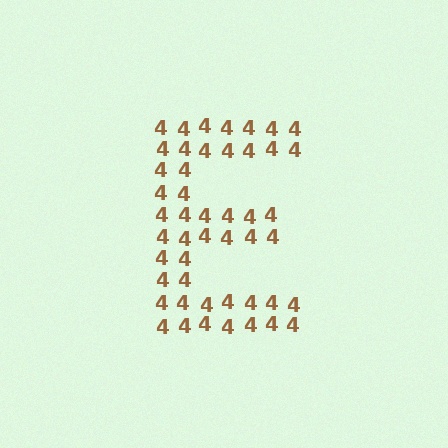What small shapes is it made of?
It is made of small digit 4's.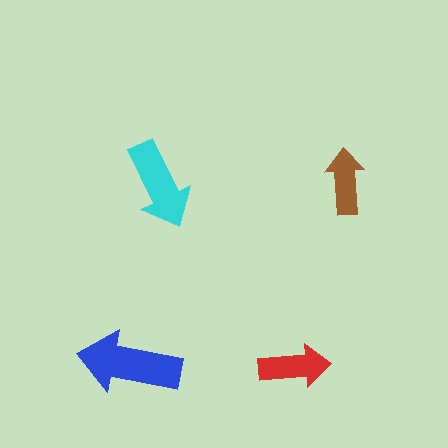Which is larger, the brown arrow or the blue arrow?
The blue one.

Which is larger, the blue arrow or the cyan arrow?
The blue one.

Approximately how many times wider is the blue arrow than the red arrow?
About 1.5 times wider.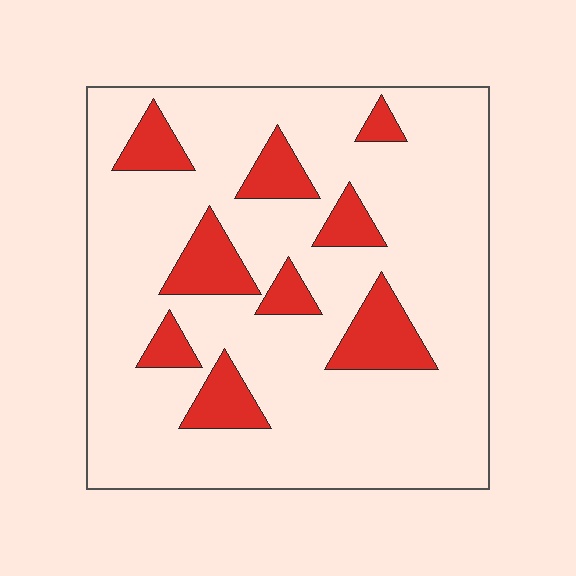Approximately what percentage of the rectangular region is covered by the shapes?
Approximately 20%.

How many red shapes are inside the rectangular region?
9.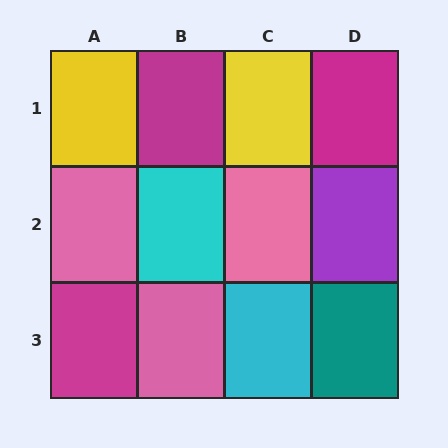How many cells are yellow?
2 cells are yellow.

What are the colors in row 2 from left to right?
Pink, cyan, pink, purple.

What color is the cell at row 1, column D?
Magenta.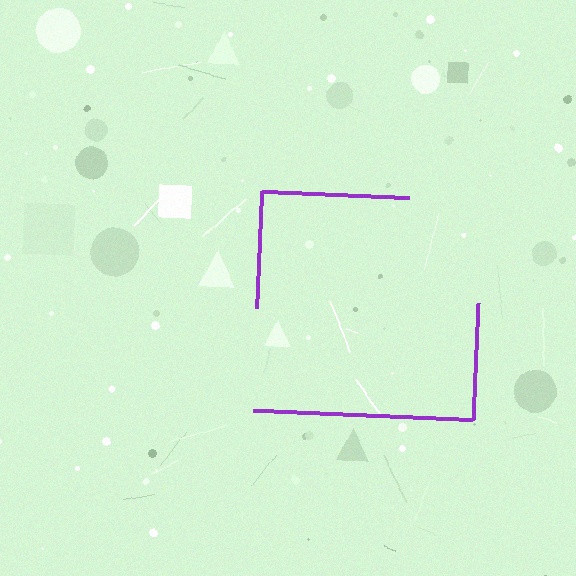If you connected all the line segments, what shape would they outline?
They would outline a square.